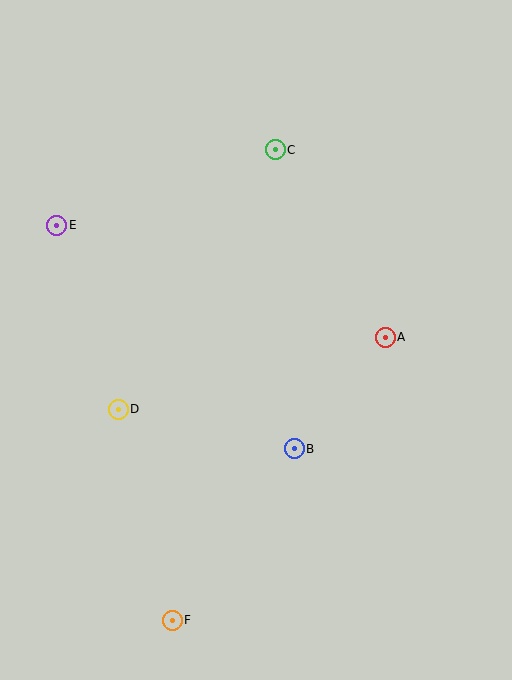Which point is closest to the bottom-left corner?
Point F is closest to the bottom-left corner.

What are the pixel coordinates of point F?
Point F is at (172, 620).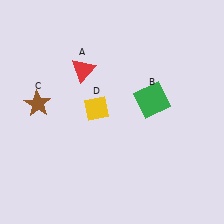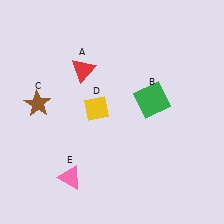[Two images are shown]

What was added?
A pink triangle (E) was added in Image 2.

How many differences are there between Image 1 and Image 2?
There is 1 difference between the two images.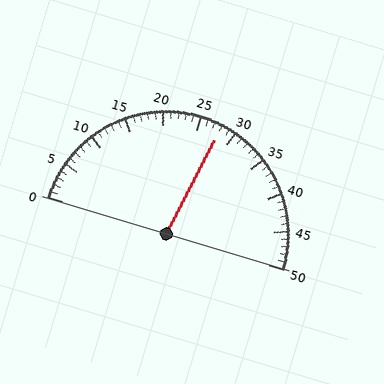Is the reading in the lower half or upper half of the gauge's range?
The reading is in the upper half of the range (0 to 50).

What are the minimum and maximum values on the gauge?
The gauge ranges from 0 to 50.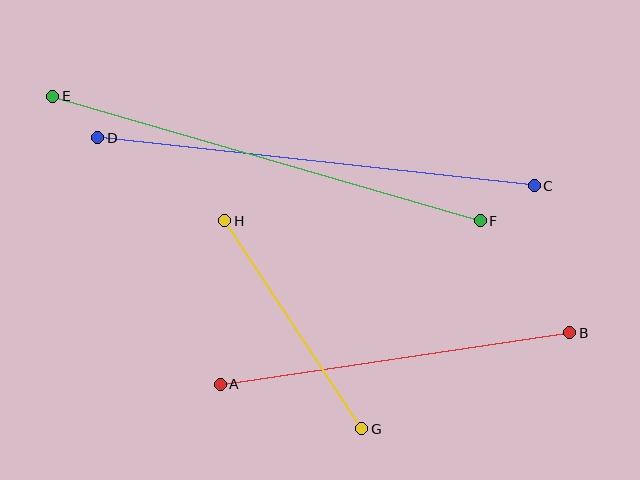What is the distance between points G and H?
The distance is approximately 249 pixels.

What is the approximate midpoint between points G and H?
The midpoint is at approximately (293, 325) pixels.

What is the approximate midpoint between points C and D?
The midpoint is at approximately (316, 162) pixels.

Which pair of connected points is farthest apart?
Points E and F are farthest apart.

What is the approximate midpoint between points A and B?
The midpoint is at approximately (395, 359) pixels.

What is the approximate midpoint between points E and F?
The midpoint is at approximately (266, 159) pixels.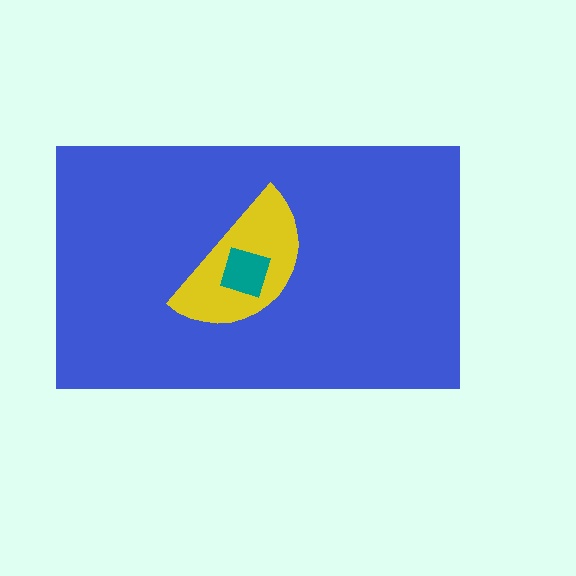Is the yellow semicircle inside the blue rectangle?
Yes.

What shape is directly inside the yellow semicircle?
The teal square.